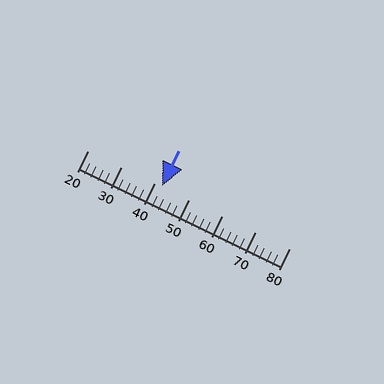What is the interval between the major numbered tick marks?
The major tick marks are spaced 10 units apart.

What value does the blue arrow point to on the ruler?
The blue arrow points to approximately 42.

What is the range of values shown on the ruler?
The ruler shows values from 20 to 80.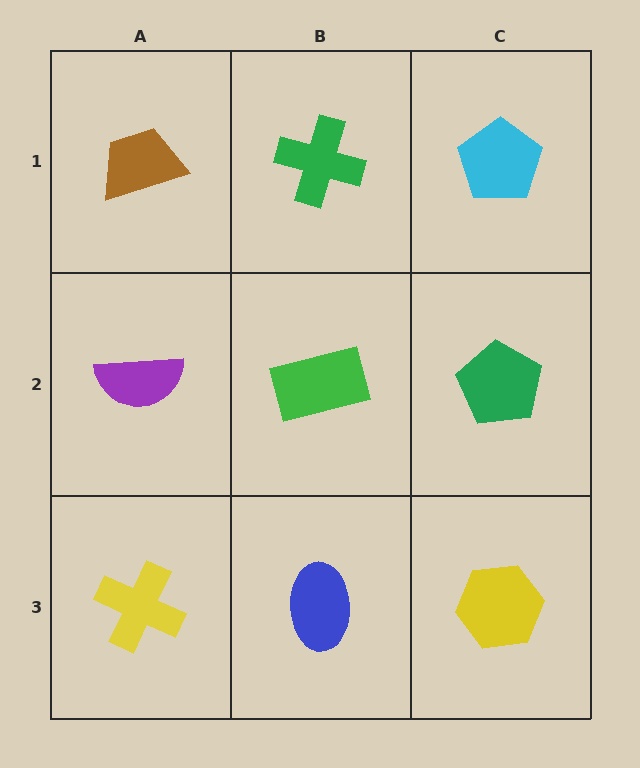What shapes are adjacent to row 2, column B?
A green cross (row 1, column B), a blue ellipse (row 3, column B), a purple semicircle (row 2, column A), a green pentagon (row 2, column C).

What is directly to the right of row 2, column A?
A green rectangle.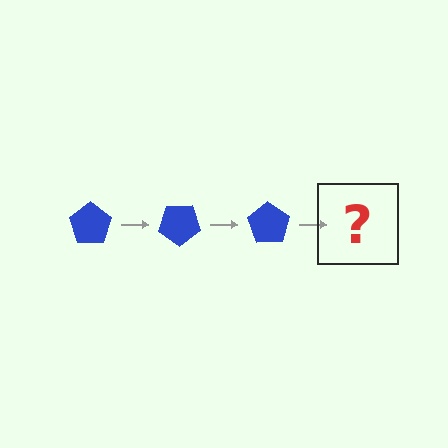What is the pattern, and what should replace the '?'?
The pattern is that the pentagon rotates 35 degrees each step. The '?' should be a blue pentagon rotated 105 degrees.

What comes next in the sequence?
The next element should be a blue pentagon rotated 105 degrees.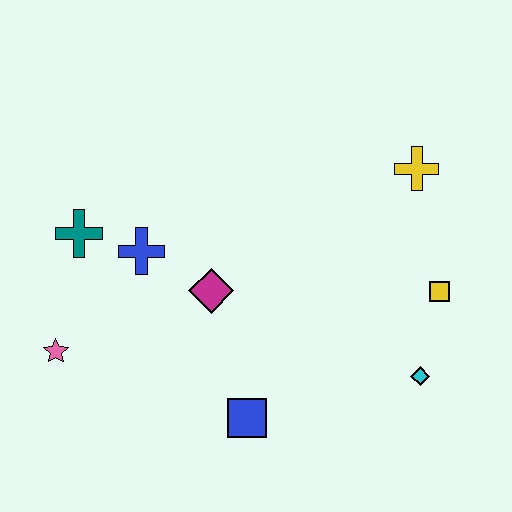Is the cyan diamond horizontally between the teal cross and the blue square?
No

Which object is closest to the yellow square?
The cyan diamond is closest to the yellow square.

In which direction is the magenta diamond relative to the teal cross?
The magenta diamond is to the right of the teal cross.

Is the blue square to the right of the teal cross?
Yes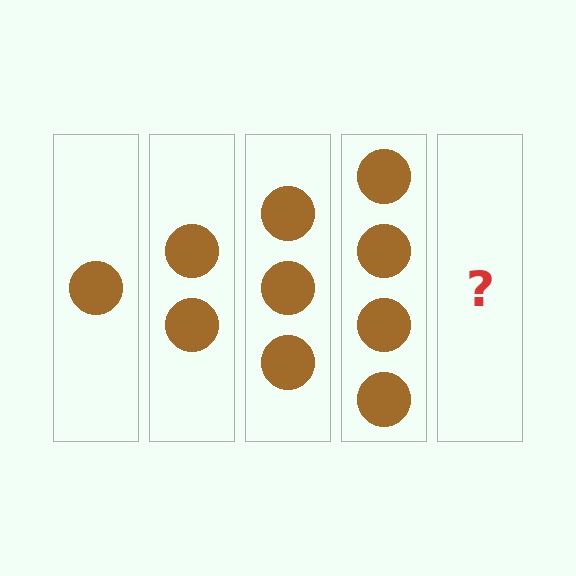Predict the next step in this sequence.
The next step is 5 circles.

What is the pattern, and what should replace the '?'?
The pattern is that each step adds one more circle. The '?' should be 5 circles.